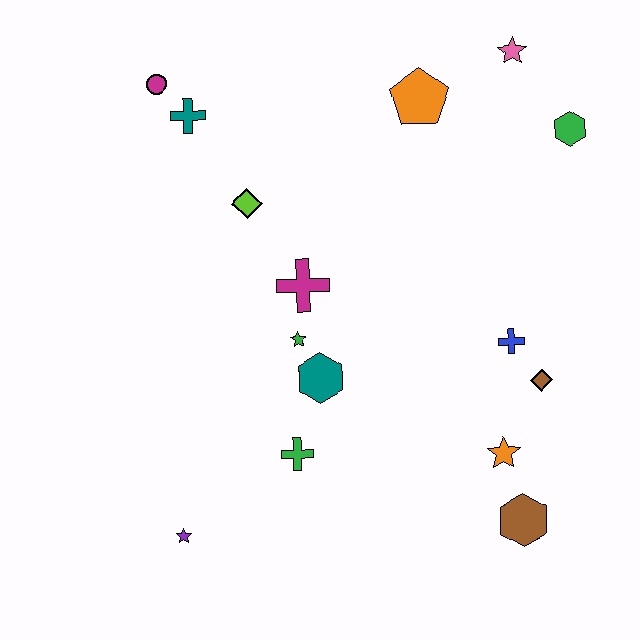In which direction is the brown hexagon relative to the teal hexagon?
The brown hexagon is to the right of the teal hexagon.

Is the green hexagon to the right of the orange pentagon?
Yes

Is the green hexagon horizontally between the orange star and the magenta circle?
No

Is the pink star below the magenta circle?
No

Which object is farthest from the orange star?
The magenta circle is farthest from the orange star.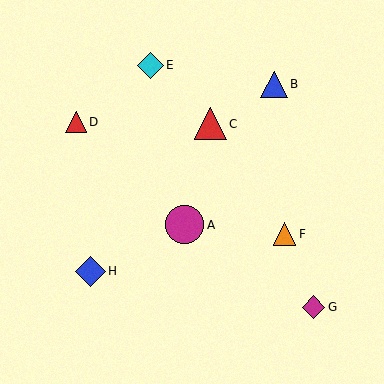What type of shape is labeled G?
Shape G is a magenta diamond.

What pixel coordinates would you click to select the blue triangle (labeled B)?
Click at (274, 84) to select the blue triangle B.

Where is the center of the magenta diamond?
The center of the magenta diamond is at (313, 307).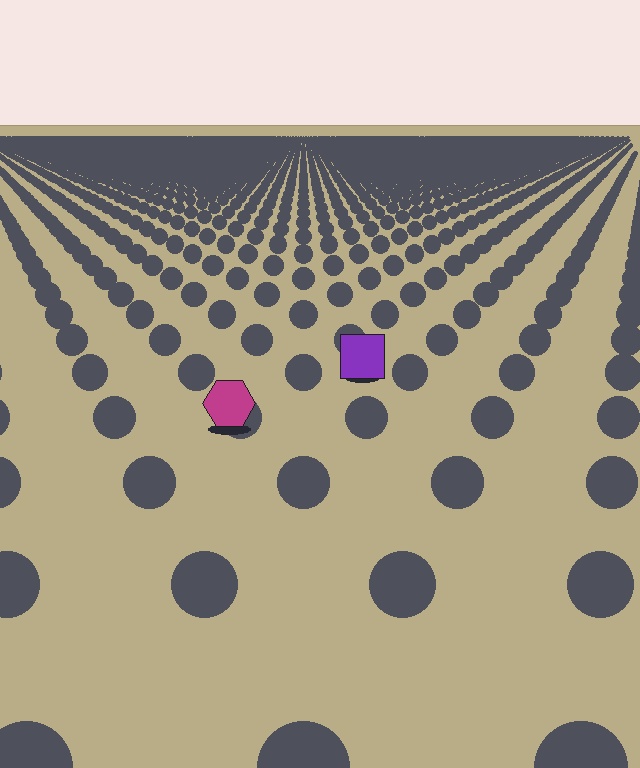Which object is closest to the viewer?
The magenta hexagon is closest. The texture marks near it are larger and more spread out.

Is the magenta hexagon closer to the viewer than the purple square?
Yes. The magenta hexagon is closer — you can tell from the texture gradient: the ground texture is coarser near it.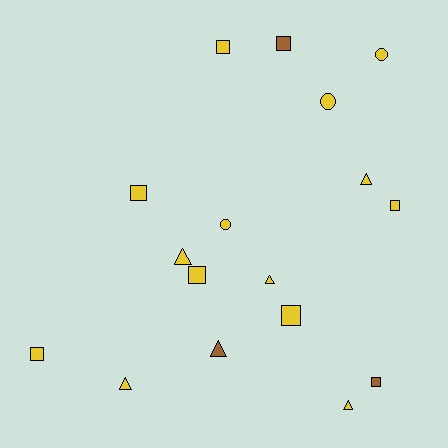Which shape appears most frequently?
Square, with 8 objects.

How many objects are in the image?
There are 17 objects.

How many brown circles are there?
There are no brown circles.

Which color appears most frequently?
Yellow, with 14 objects.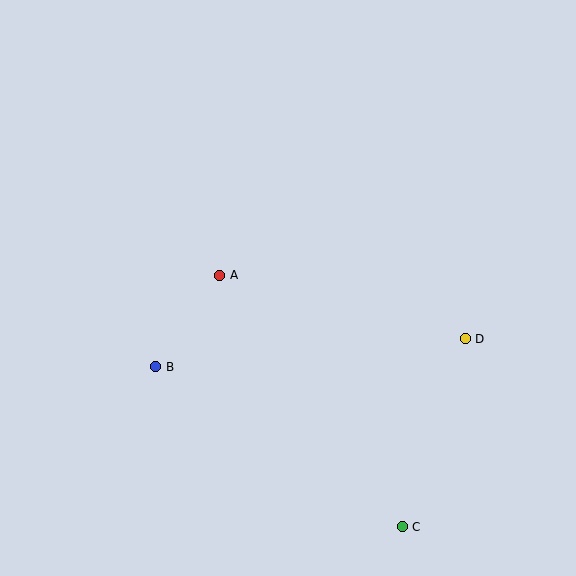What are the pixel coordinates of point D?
Point D is at (465, 339).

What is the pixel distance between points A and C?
The distance between A and C is 311 pixels.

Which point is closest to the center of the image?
Point A at (220, 275) is closest to the center.